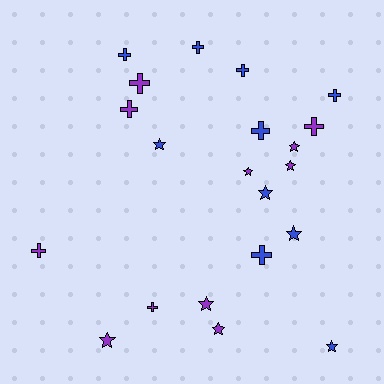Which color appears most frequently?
Purple, with 11 objects.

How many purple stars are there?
There are 6 purple stars.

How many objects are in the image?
There are 21 objects.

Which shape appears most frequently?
Cross, with 11 objects.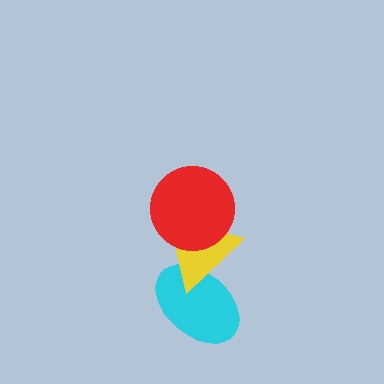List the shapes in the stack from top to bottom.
From top to bottom: the red circle, the yellow triangle, the cyan ellipse.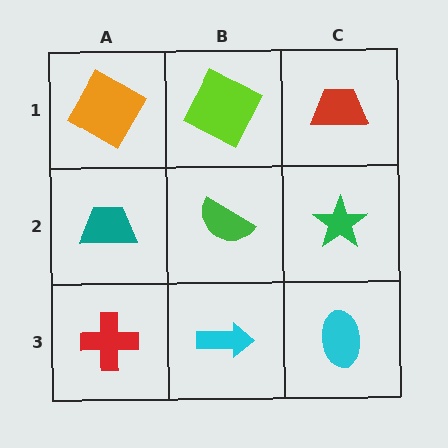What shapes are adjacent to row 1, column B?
A green semicircle (row 2, column B), an orange diamond (row 1, column A), a red trapezoid (row 1, column C).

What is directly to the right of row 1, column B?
A red trapezoid.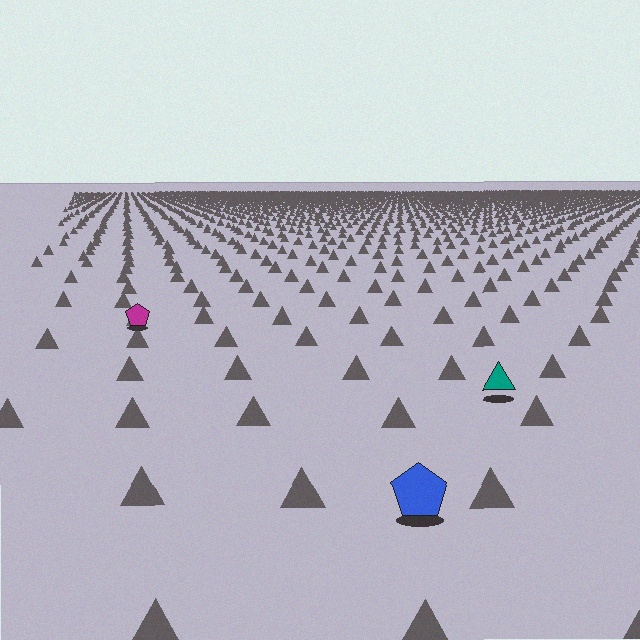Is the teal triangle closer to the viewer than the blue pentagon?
No. The blue pentagon is closer — you can tell from the texture gradient: the ground texture is coarser near it.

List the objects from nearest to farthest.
From nearest to farthest: the blue pentagon, the teal triangle, the magenta pentagon.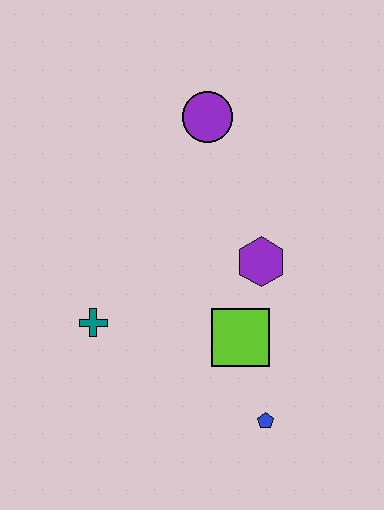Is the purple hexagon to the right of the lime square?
Yes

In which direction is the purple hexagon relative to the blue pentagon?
The purple hexagon is above the blue pentagon.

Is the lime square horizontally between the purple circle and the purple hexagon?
Yes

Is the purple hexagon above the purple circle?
No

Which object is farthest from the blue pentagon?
The purple circle is farthest from the blue pentagon.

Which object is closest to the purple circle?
The purple hexagon is closest to the purple circle.